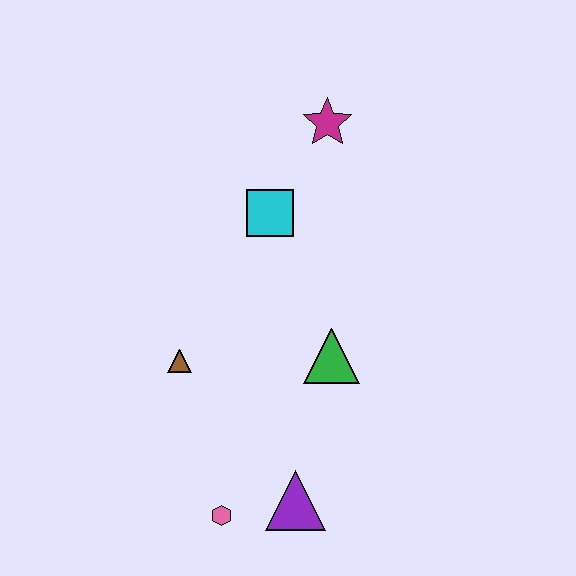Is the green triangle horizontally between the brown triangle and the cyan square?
No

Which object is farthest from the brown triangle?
The magenta star is farthest from the brown triangle.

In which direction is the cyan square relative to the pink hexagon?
The cyan square is above the pink hexagon.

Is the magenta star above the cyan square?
Yes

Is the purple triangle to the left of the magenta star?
Yes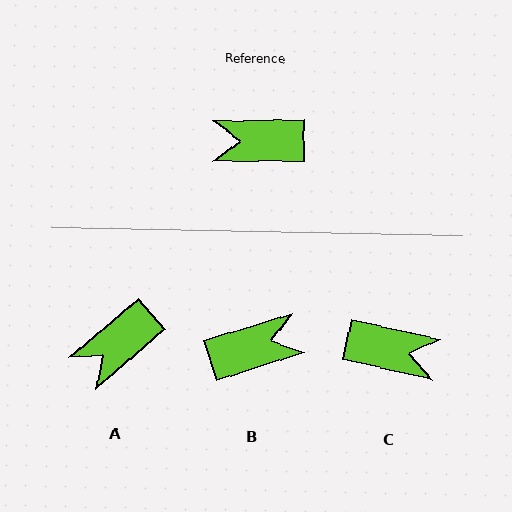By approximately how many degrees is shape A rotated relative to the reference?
Approximately 40 degrees counter-clockwise.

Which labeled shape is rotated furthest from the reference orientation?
C, about 167 degrees away.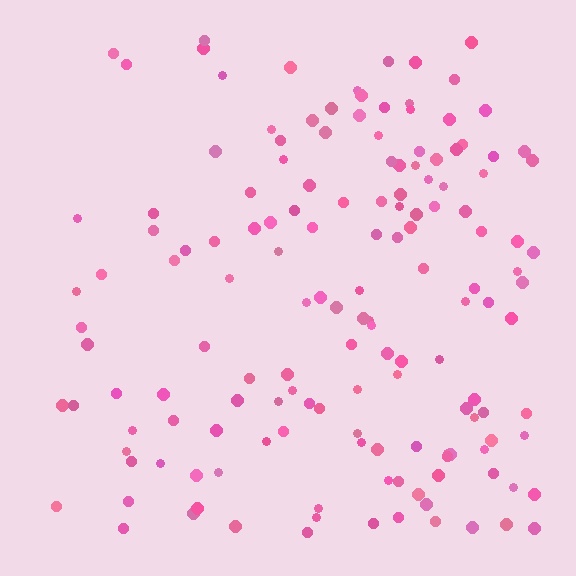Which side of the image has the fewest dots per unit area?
The left.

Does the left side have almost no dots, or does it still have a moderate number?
Still a moderate number, just noticeably fewer than the right.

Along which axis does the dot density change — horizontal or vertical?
Horizontal.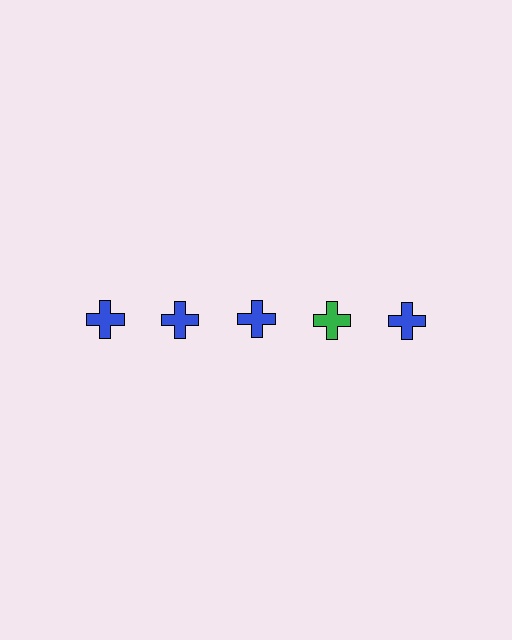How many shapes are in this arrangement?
There are 5 shapes arranged in a grid pattern.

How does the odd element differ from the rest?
It has a different color: green instead of blue.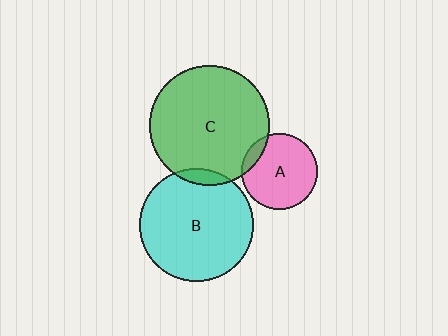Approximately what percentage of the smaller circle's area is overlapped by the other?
Approximately 5%.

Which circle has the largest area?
Circle C (green).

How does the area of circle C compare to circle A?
Approximately 2.5 times.